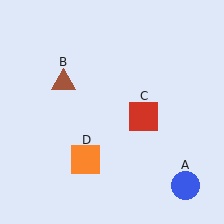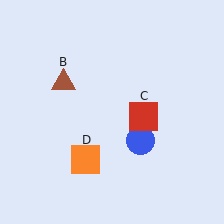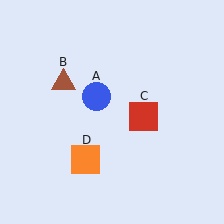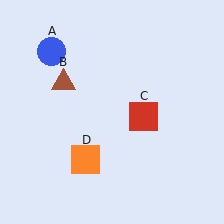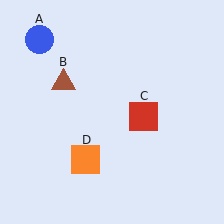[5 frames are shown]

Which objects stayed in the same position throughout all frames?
Brown triangle (object B) and red square (object C) and orange square (object D) remained stationary.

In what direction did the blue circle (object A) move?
The blue circle (object A) moved up and to the left.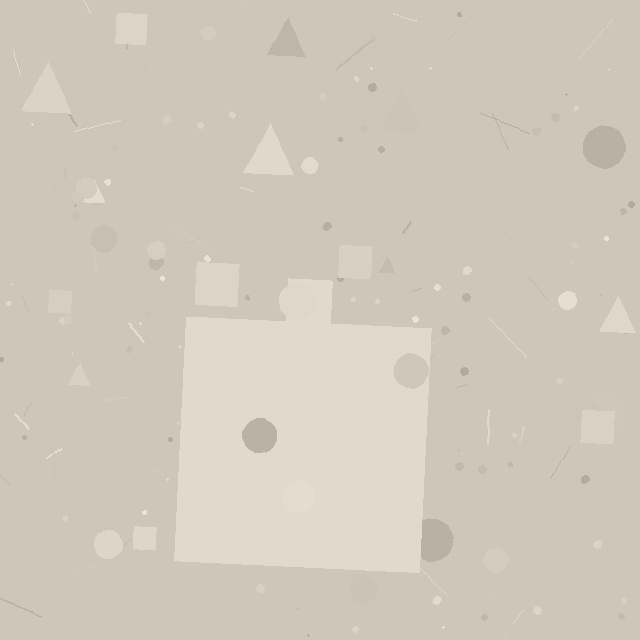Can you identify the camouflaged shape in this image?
The camouflaged shape is a square.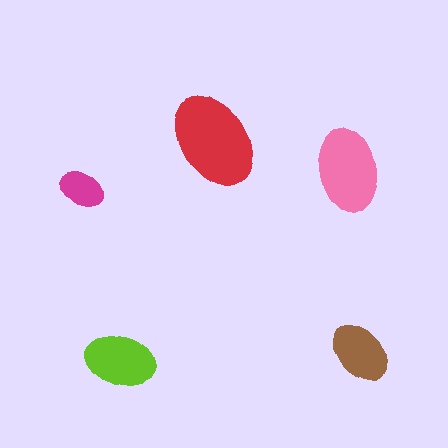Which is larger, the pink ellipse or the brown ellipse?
The pink one.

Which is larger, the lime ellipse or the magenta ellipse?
The lime one.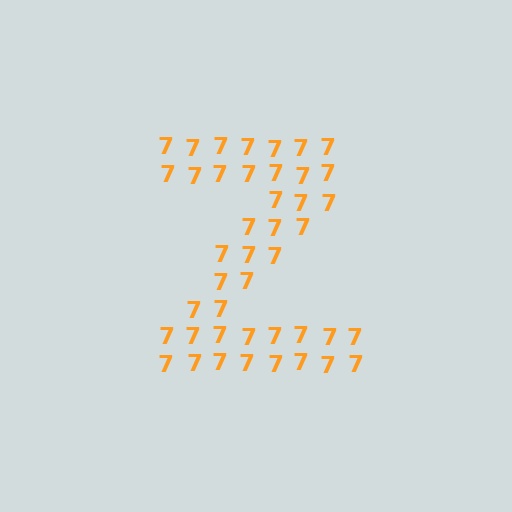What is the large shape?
The large shape is the letter Z.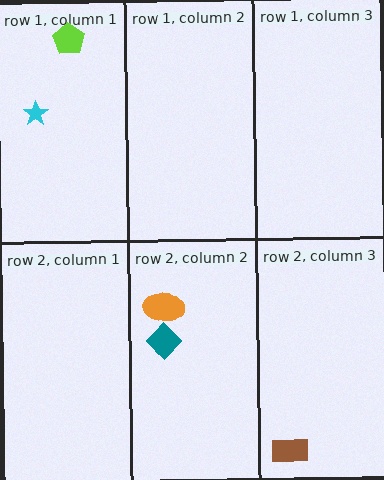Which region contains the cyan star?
The row 1, column 1 region.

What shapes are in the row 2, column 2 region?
The orange ellipse, the teal diamond.